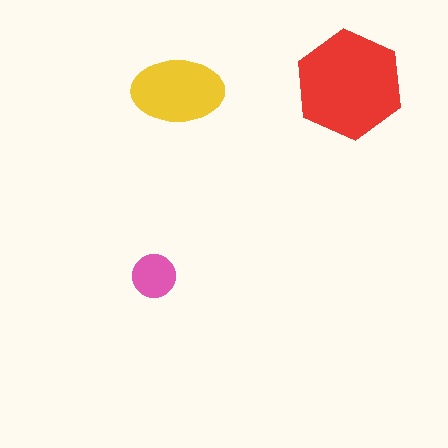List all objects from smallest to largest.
The pink circle, the yellow ellipse, the red hexagon.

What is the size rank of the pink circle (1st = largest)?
3rd.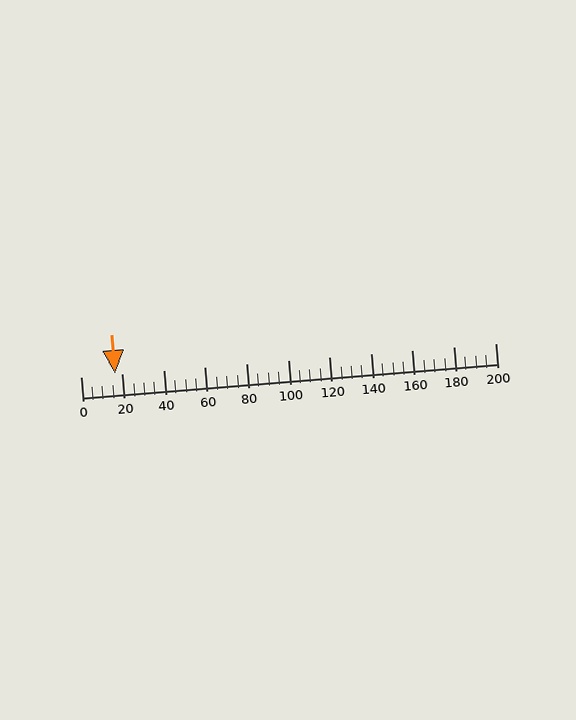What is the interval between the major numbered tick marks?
The major tick marks are spaced 20 units apart.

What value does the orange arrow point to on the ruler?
The orange arrow points to approximately 16.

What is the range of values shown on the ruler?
The ruler shows values from 0 to 200.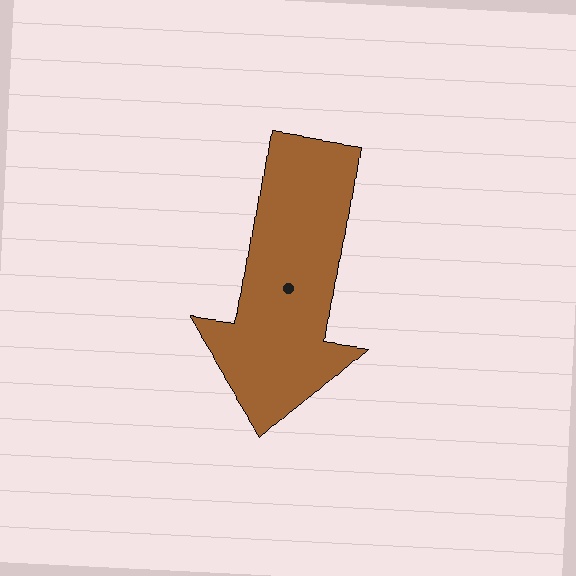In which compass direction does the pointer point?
South.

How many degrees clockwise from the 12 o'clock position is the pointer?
Approximately 188 degrees.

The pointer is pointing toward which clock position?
Roughly 6 o'clock.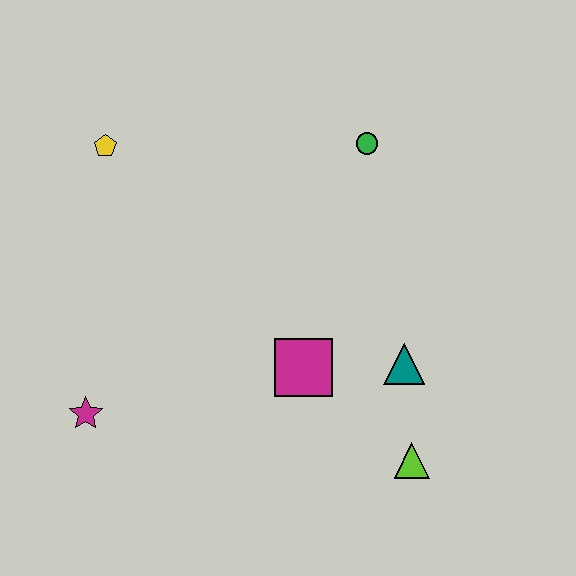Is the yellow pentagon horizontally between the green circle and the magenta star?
Yes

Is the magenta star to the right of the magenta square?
No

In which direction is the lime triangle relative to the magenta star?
The lime triangle is to the right of the magenta star.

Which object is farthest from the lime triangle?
The yellow pentagon is farthest from the lime triangle.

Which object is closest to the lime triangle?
The teal triangle is closest to the lime triangle.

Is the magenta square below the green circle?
Yes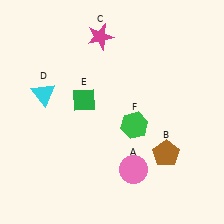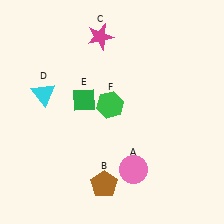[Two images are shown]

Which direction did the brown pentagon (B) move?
The brown pentagon (B) moved left.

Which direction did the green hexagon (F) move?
The green hexagon (F) moved left.